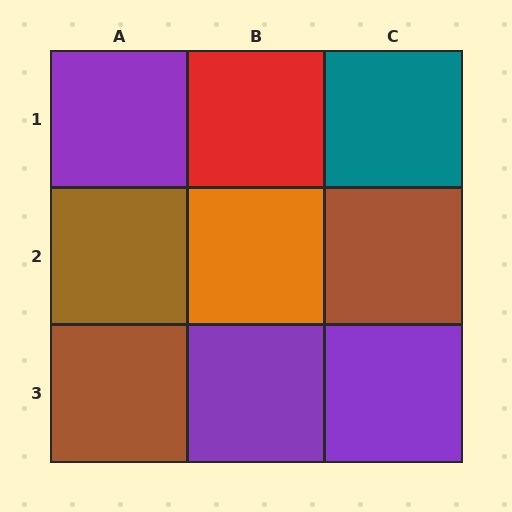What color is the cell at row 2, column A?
Brown.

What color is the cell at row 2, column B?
Orange.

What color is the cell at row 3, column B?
Purple.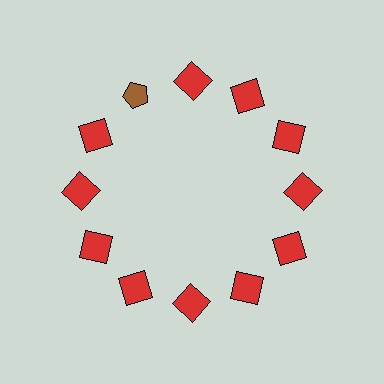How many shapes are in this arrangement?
There are 12 shapes arranged in a ring pattern.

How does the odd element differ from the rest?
It differs in both color (brown instead of red) and shape (pentagon instead of square).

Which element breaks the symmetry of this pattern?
The brown pentagon at roughly the 11 o'clock position breaks the symmetry. All other shapes are red squares.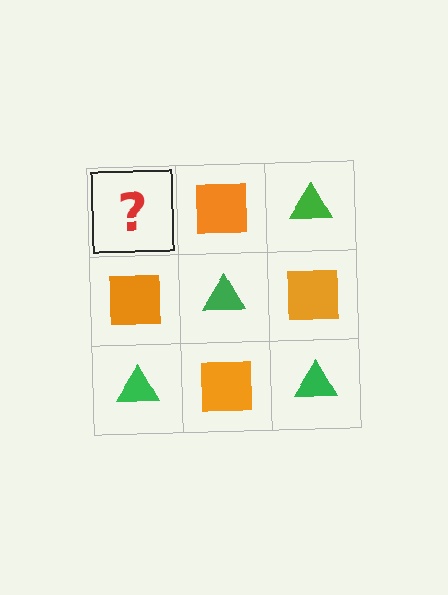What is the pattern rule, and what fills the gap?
The rule is that it alternates green triangle and orange square in a checkerboard pattern. The gap should be filled with a green triangle.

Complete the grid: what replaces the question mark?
The question mark should be replaced with a green triangle.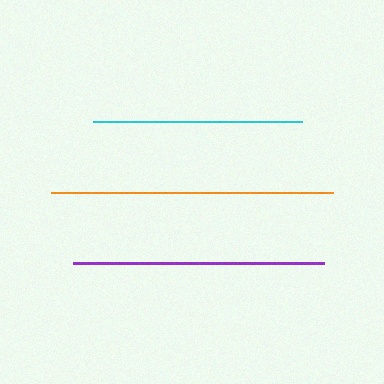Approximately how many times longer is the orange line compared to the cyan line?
The orange line is approximately 1.4 times the length of the cyan line.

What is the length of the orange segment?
The orange segment is approximately 282 pixels long.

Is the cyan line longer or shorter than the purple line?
The purple line is longer than the cyan line.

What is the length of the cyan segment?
The cyan segment is approximately 208 pixels long.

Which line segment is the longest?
The orange line is the longest at approximately 282 pixels.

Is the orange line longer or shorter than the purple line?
The orange line is longer than the purple line.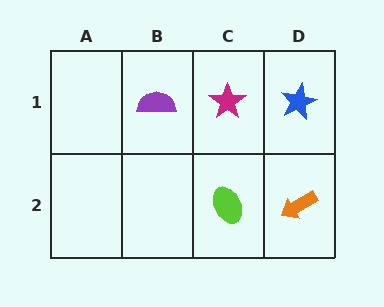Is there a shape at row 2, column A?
No, that cell is empty.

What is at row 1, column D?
A blue star.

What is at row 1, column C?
A magenta star.